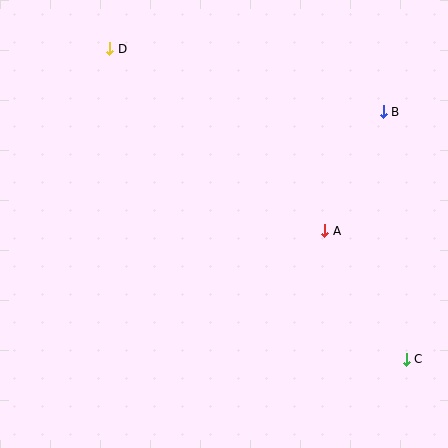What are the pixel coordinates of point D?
Point D is at (110, 49).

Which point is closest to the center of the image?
Point A at (325, 231) is closest to the center.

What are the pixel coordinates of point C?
Point C is at (406, 359).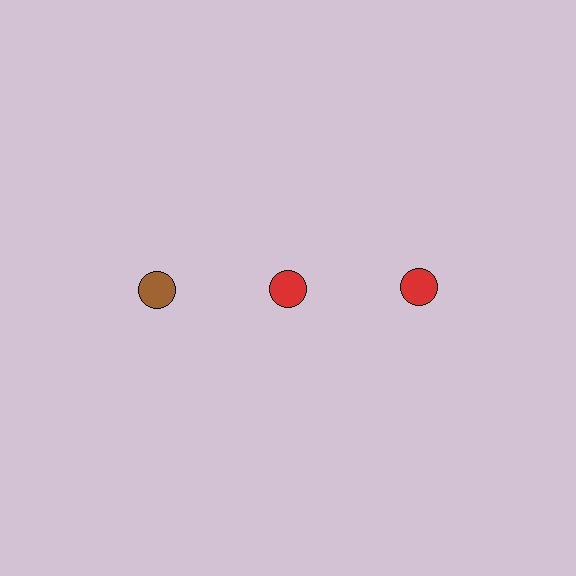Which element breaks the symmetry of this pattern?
The brown circle in the top row, leftmost column breaks the symmetry. All other shapes are red circles.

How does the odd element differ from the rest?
It has a different color: brown instead of red.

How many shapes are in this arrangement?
There are 3 shapes arranged in a grid pattern.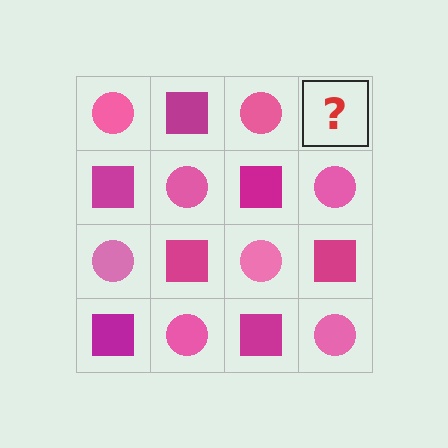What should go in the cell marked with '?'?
The missing cell should contain a magenta square.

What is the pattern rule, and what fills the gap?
The rule is that it alternates pink circle and magenta square in a checkerboard pattern. The gap should be filled with a magenta square.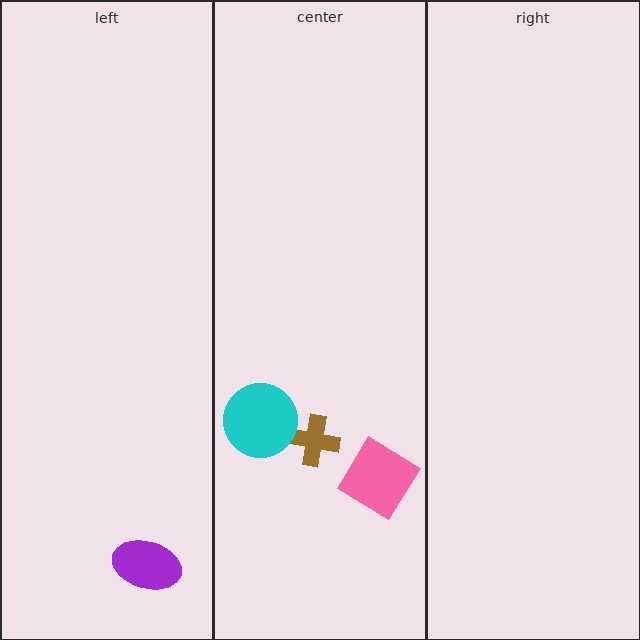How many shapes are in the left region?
1.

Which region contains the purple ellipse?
The left region.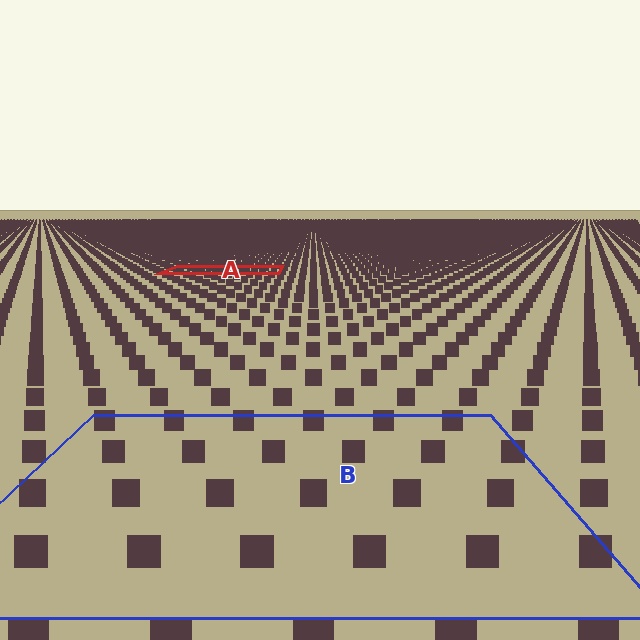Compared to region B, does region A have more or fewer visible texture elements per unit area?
Region A has more texture elements per unit area — they are packed more densely because it is farther away.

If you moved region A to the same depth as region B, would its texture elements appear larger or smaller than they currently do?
They would appear larger. At a closer depth, the same texture elements are projected at a bigger on-screen size.